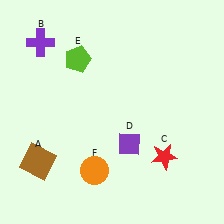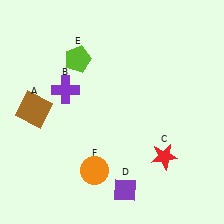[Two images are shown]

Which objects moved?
The objects that moved are: the brown square (A), the purple cross (B), the purple diamond (D).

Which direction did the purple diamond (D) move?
The purple diamond (D) moved down.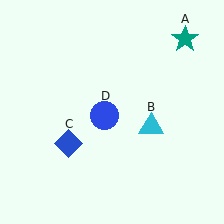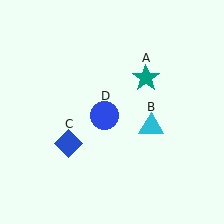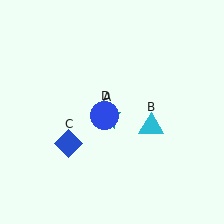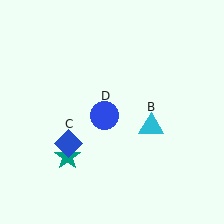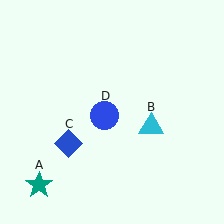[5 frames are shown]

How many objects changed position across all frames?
1 object changed position: teal star (object A).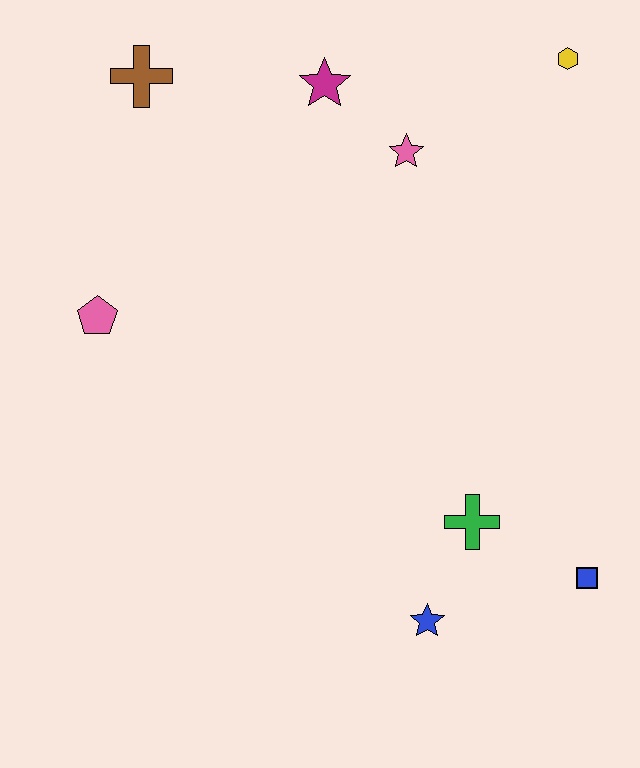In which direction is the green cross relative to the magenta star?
The green cross is below the magenta star.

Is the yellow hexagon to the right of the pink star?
Yes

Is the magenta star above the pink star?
Yes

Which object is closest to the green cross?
The blue star is closest to the green cross.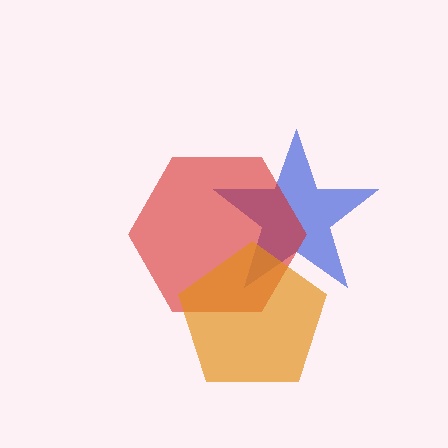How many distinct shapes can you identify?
There are 3 distinct shapes: a blue star, a red hexagon, an orange pentagon.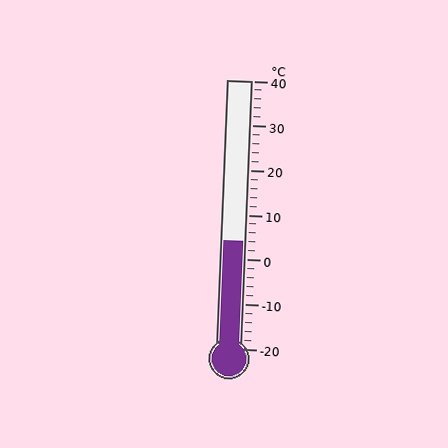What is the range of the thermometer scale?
The thermometer scale ranges from -20°C to 40°C.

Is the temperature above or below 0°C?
The temperature is above 0°C.